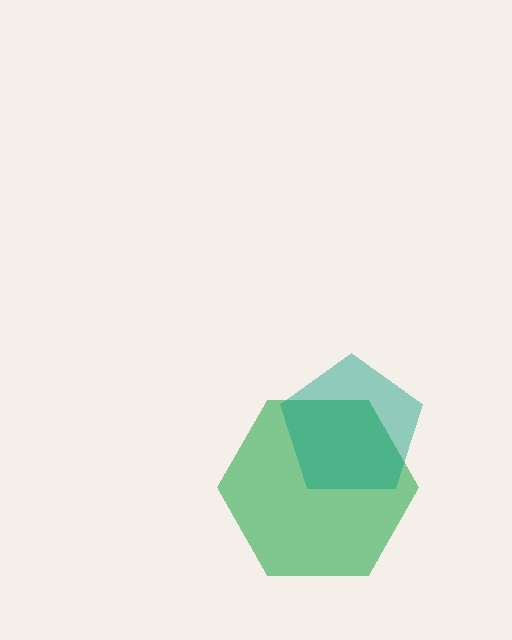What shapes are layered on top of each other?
The layered shapes are: a green hexagon, a teal pentagon.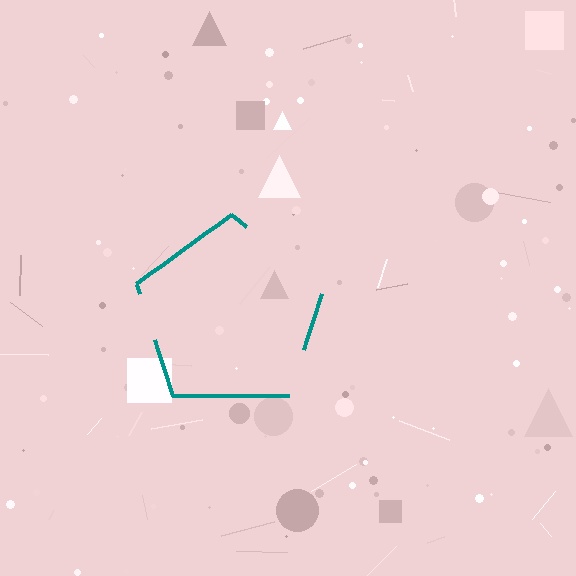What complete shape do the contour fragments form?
The contour fragments form a pentagon.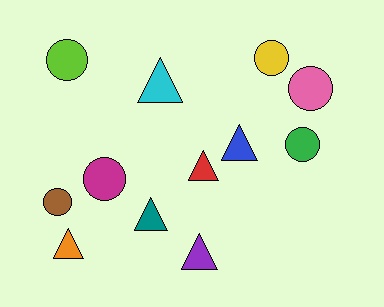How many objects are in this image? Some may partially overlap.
There are 12 objects.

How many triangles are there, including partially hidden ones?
There are 6 triangles.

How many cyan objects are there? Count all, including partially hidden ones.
There is 1 cyan object.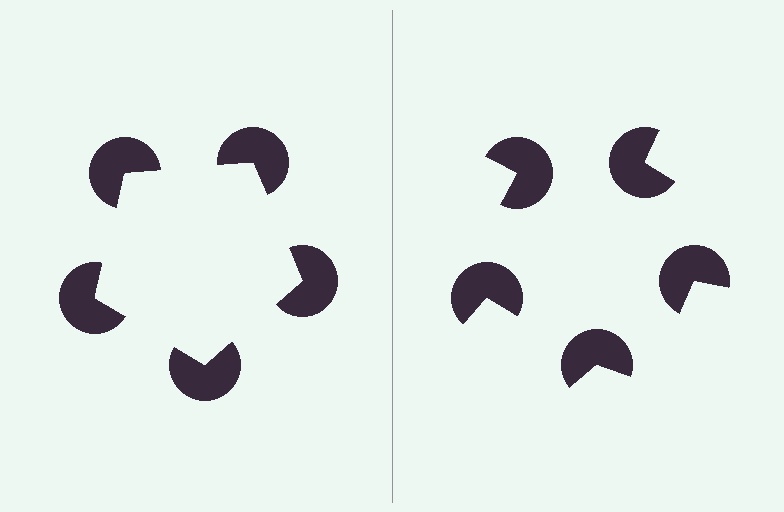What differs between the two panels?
The pac-man discs are positioned identically on both sides; only the wedge orientations differ. On the left they align to a pentagon; on the right they are misaligned.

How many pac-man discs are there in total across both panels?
10 — 5 on each side.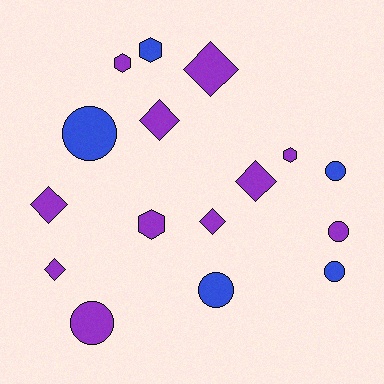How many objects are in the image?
There are 16 objects.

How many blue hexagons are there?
There is 1 blue hexagon.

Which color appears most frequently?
Purple, with 11 objects.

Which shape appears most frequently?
Diamond, with 6 objects.